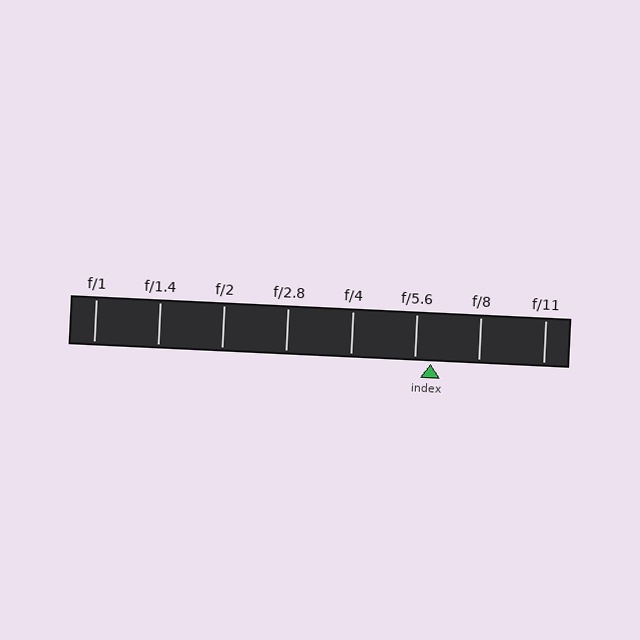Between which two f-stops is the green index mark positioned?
The index mark is between f/5.6 and f/8.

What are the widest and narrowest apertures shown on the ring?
The widest aperture shown is f/1 and the narrowest is f/11.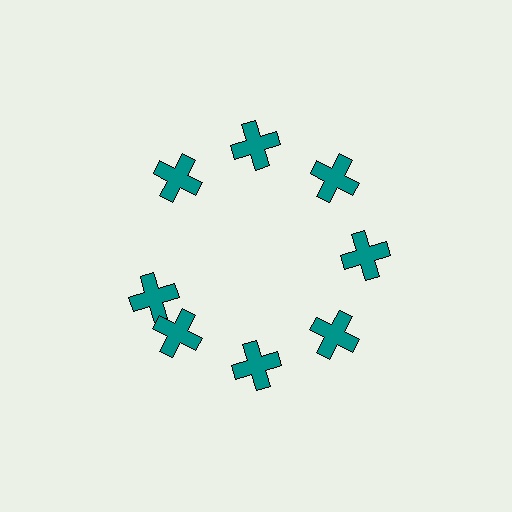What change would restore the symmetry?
The symmetry would be restored by rotating it back into even spacing with its neighbors so that all 8 crosses sit at equal angles and equal distance from the center.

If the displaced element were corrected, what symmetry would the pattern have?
It would have 8-fold rotational symmetry — the pattern would map onto itself every 45 degrees.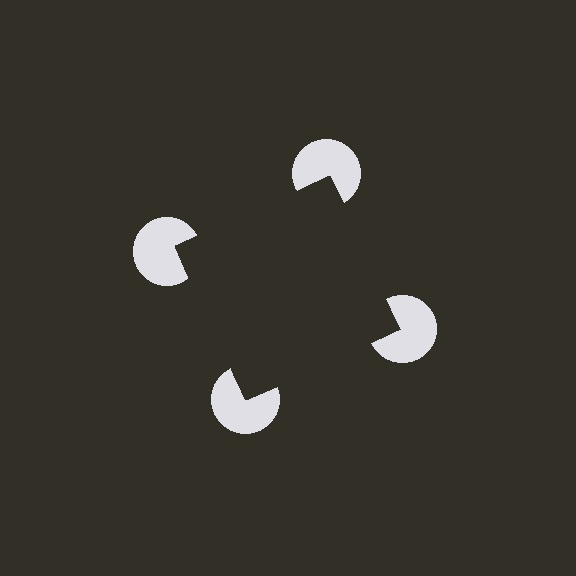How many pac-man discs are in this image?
There are 4 — one at each vertex of the illusory square.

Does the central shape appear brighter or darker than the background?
It typically appears slightly darker than the background, even though no actual brightness change is drawn.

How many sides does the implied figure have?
4 sides.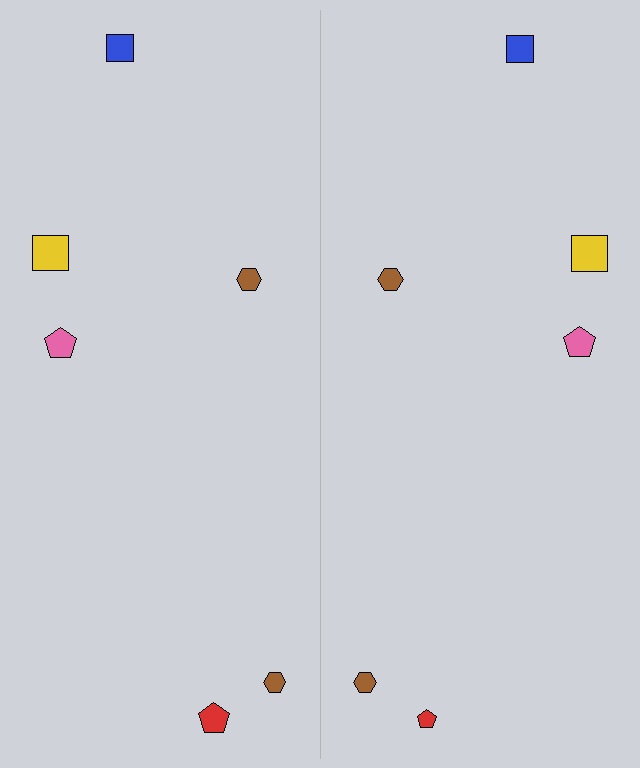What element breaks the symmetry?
The red pentagon on the right side has a different size than its mirror counterpart.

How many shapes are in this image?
There are 12 shapes in this image.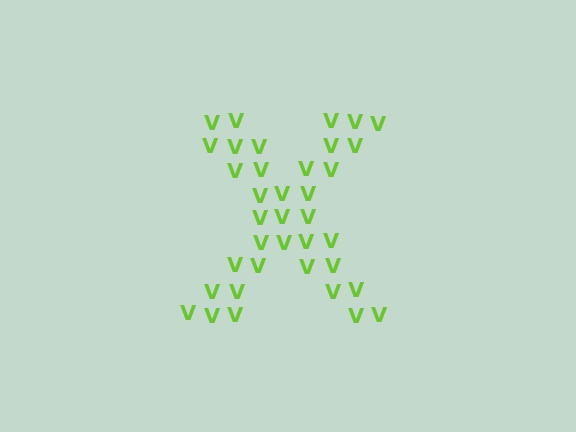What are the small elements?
The small elements are letter V's.